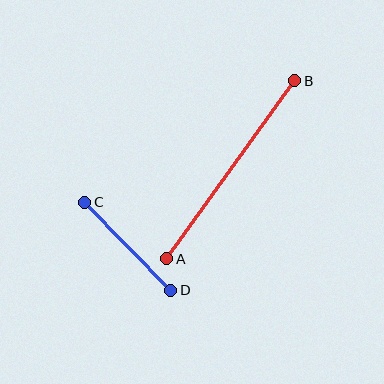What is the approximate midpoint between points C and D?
The midpoint is at approximately (128, 246) pixels.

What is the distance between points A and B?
The distance is approximately 219 pixels.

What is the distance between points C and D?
The distance is approximately 123 pixels.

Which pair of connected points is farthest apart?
Points A and B are farthest apart.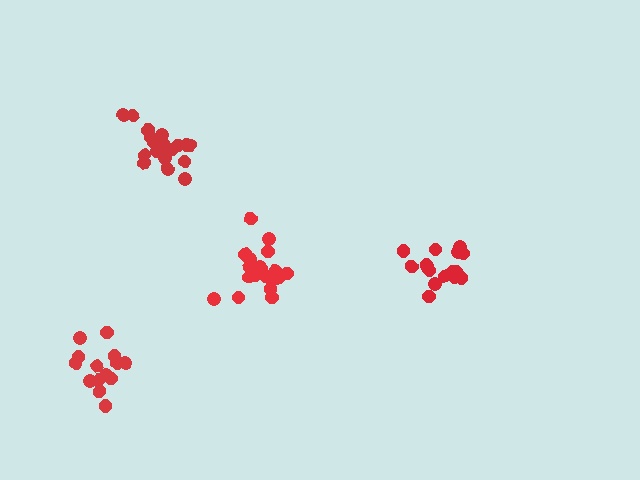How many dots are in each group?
Group 1: 19 dots, Group 2: 20 dots, Group 3: 17 dots, Group 4: 14 dots (70 total).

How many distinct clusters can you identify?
There are 4 distinct clusters.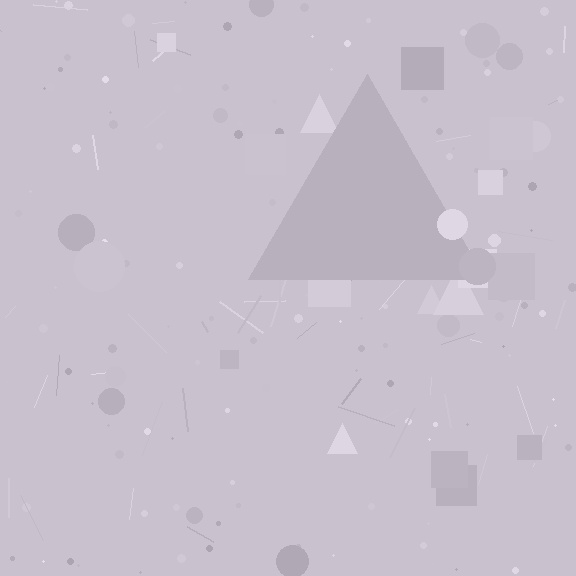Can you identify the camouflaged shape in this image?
The camouflaged shape is a triangle.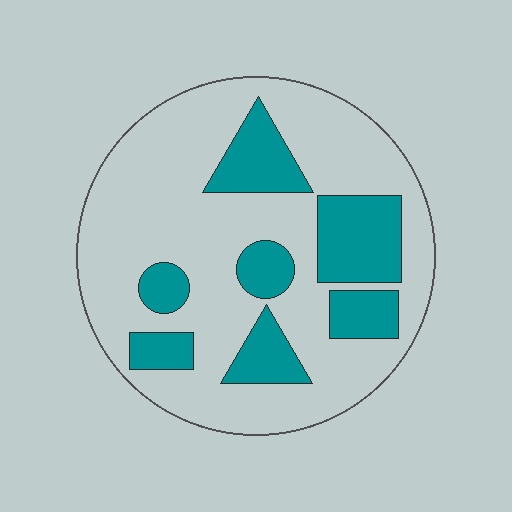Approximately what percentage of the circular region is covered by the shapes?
Approximately 25%.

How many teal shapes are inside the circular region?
7.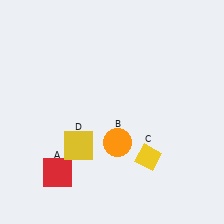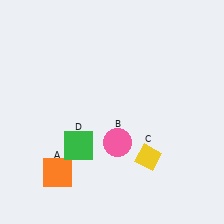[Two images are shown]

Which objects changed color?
A changed from red to orange. B changed from orange to pink. D changed from yellow to green.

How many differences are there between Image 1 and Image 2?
There are 3 differences between the two images.